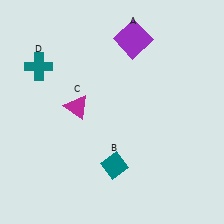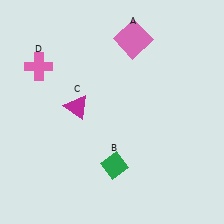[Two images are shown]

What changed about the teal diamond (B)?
In Image 1, B is teal. In Image 2, it changed to green.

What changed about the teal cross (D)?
In Image 1, D is teal. In Image 2, it changed to pink.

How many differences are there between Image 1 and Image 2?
There are 3 differences between the two images.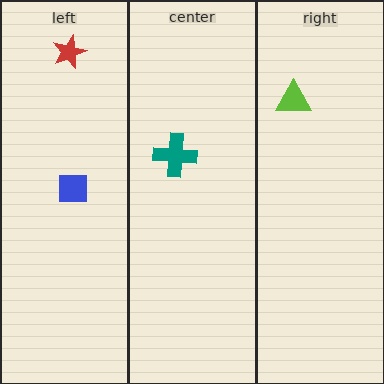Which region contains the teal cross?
The center region.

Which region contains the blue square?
The left region.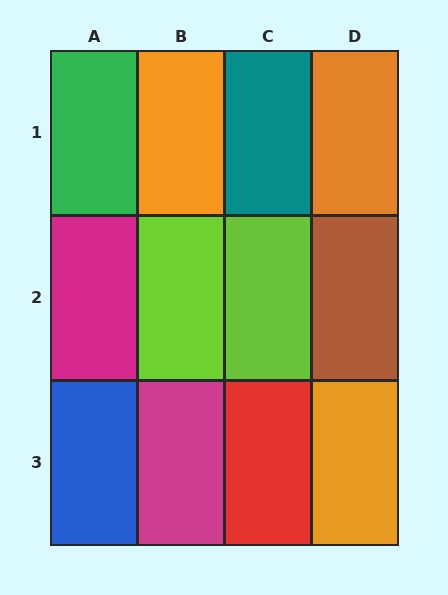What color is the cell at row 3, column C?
Red.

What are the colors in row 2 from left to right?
Magenta, lime, lime, brown.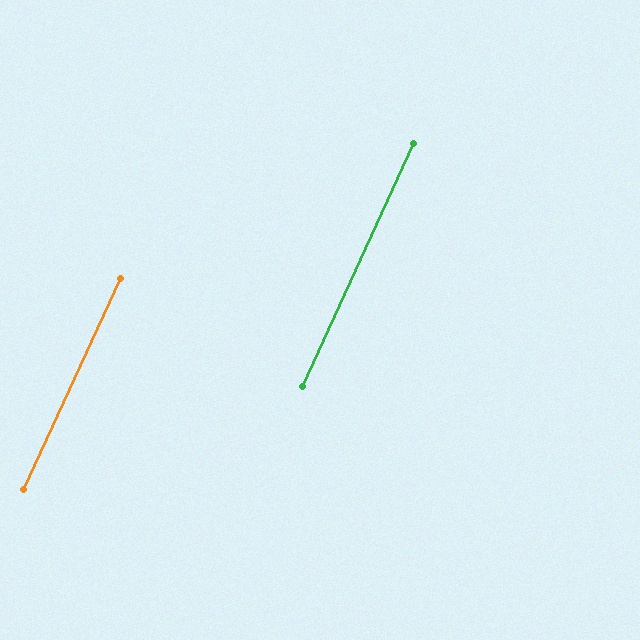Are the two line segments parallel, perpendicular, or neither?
Parallel — their directions differ by only 0.1°.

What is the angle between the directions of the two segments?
Approximately 0 degrees.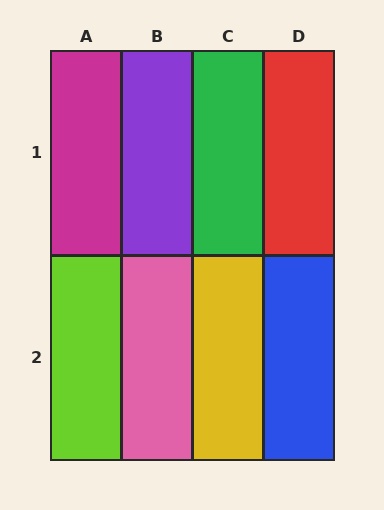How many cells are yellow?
1 cell is yellow.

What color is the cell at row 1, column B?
Purple.